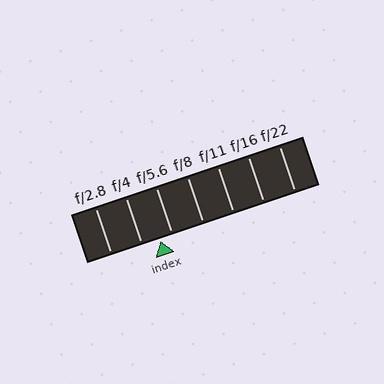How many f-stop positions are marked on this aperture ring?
There are 7 f-stop positions marked.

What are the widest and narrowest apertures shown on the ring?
The widest aperture shown is f/2.8 and the narrowest is f/22.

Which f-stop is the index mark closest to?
The index mark is closest to f/5.6.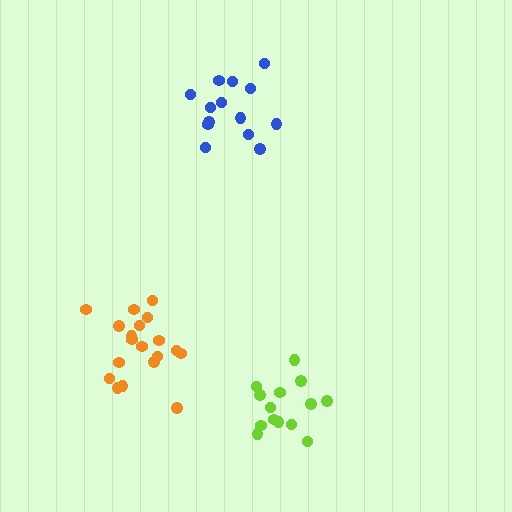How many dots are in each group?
Group 1: 14 dots, Group 2: 14 dots, Group 3: 19 dots (47 total).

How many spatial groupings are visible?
There are 3 spatial groupings.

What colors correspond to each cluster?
The clusters are colored: blue, lime, orange.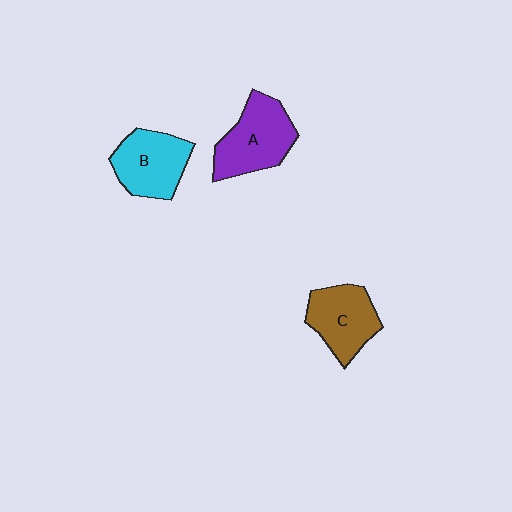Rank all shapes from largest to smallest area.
From largest to smallest: A (purple), B (cyan), C (brown).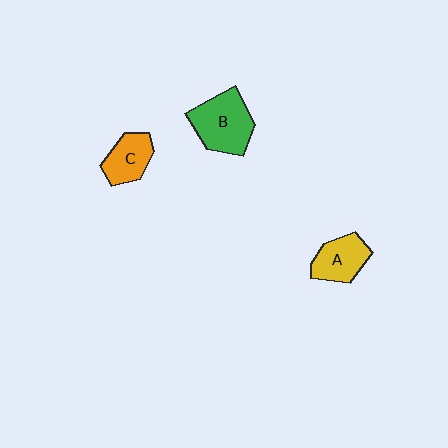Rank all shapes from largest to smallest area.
From largest to smallest: B (green), A (yellow), C (orange).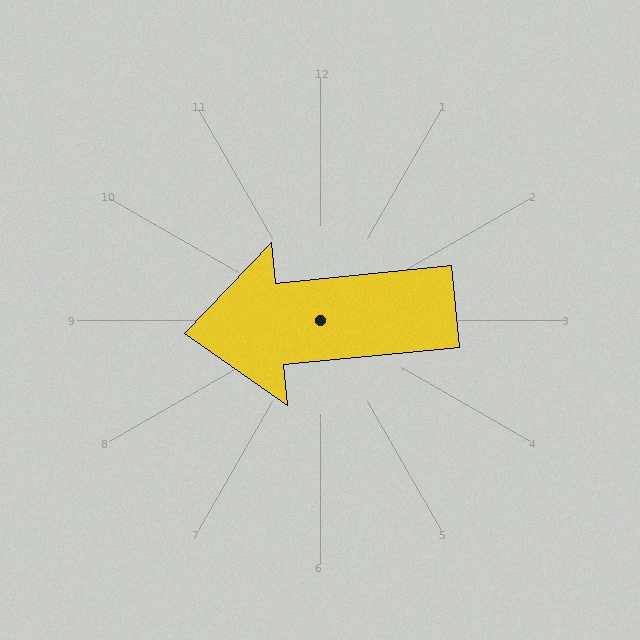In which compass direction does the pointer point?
West.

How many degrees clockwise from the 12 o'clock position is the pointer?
Approximately 264 degrees.